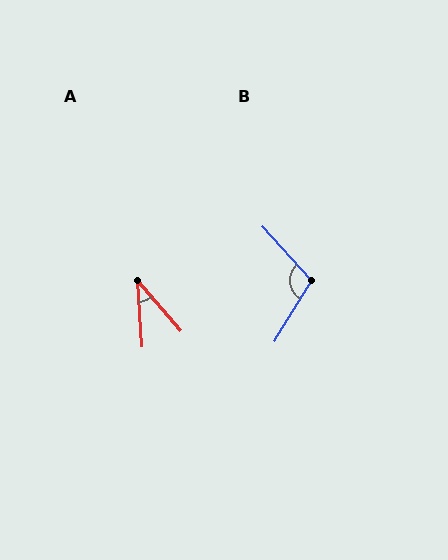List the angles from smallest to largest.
A (37°), B (107°).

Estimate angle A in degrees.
Approximately 37 degrees.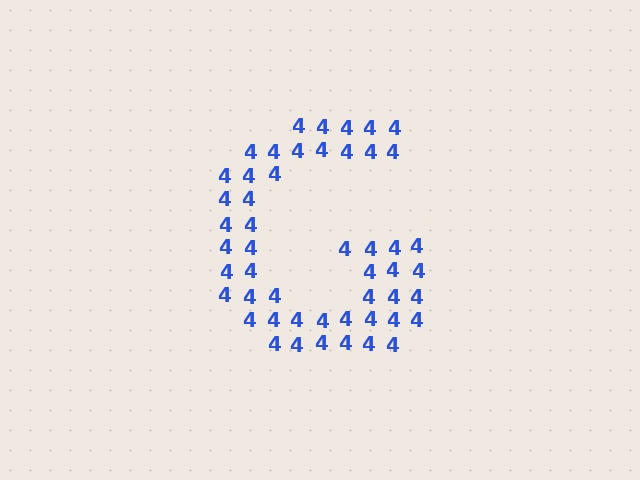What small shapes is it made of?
It is made of small digit 4's.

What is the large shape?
The large shape is the letter G.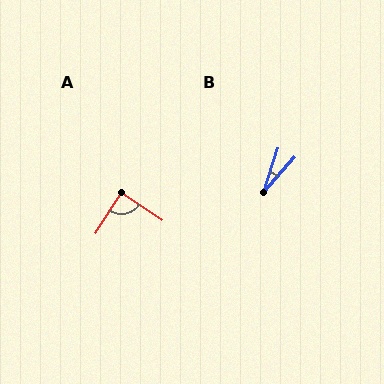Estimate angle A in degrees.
Approximately 89 degrees.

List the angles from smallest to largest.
B (23°), A (89°).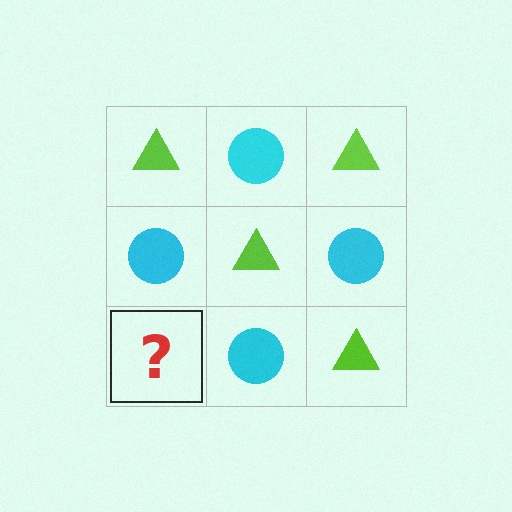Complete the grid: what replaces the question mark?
The question mark should be replaced with a lime triangle.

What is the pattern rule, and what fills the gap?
The rule is that it alternates lime triangle and cyan circle in a checkerboard pattern. The gap should be filled with a lime triangle.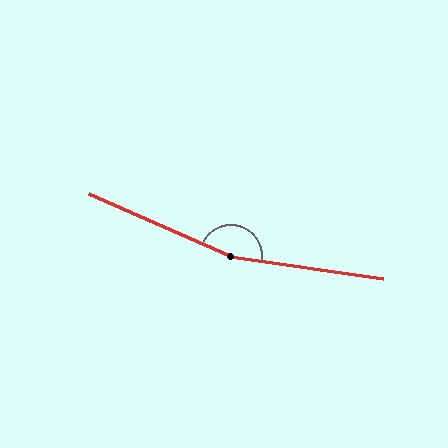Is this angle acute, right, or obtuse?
It is obtuse.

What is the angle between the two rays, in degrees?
Approximately 165 degrees.